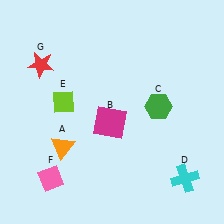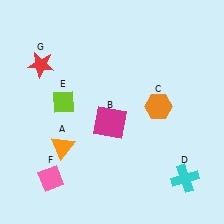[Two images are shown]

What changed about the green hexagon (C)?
In Image 1, C is green. In Image 2, it changed to orange.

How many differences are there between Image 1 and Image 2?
There is 1 difference between the two images.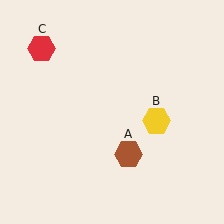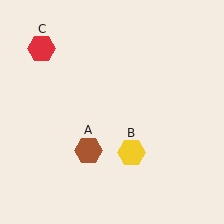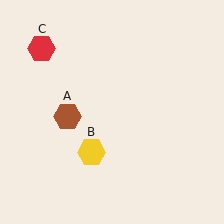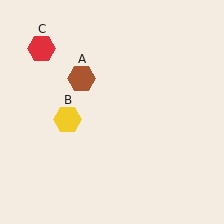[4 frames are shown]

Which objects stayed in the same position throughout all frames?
Red hexagon (object C) remained stationary.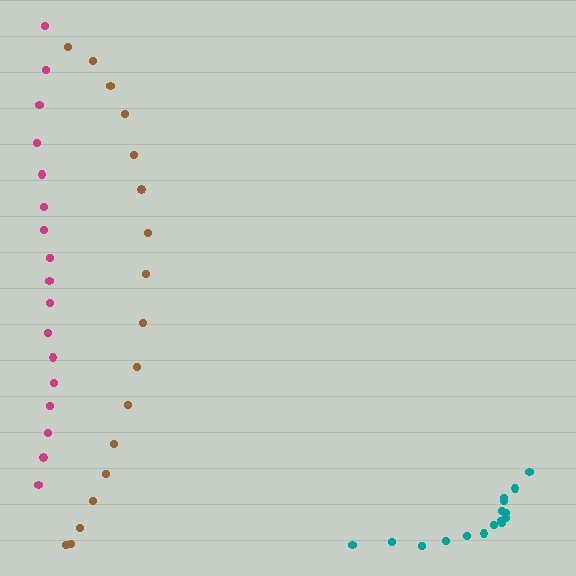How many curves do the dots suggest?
There are 3 distinct paths.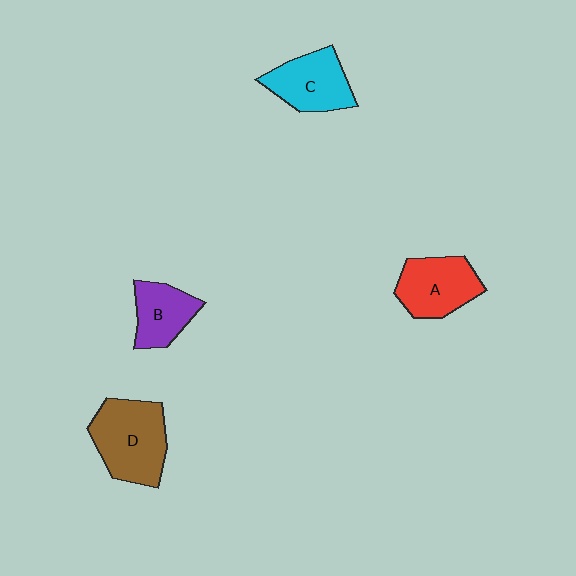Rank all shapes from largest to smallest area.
From largest to smallest: D (brown), A (red), C (cyan), B (purple).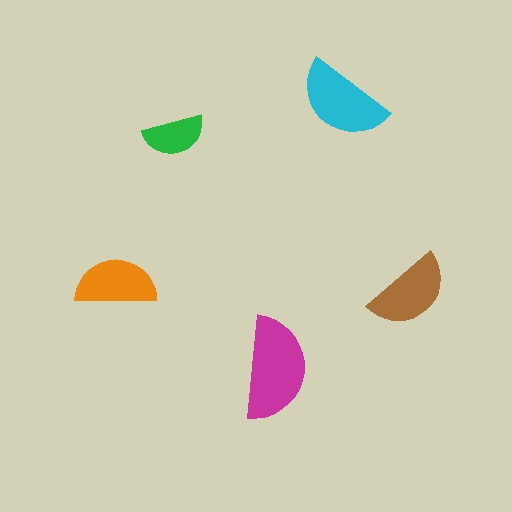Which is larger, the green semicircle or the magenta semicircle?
The magenta one.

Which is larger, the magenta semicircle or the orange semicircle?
The magenta one.